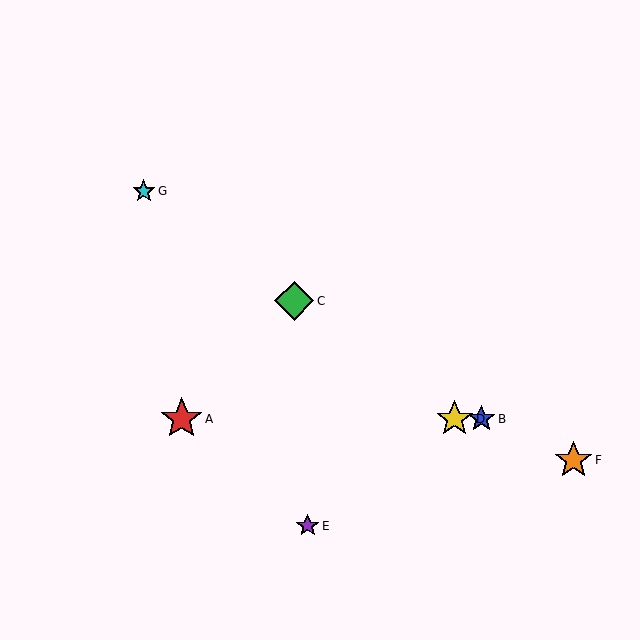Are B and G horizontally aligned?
No, B is at y≈419 and G is at y≈191.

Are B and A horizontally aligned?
Yes, both are at y≈419.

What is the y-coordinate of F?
Object F is at y≈460.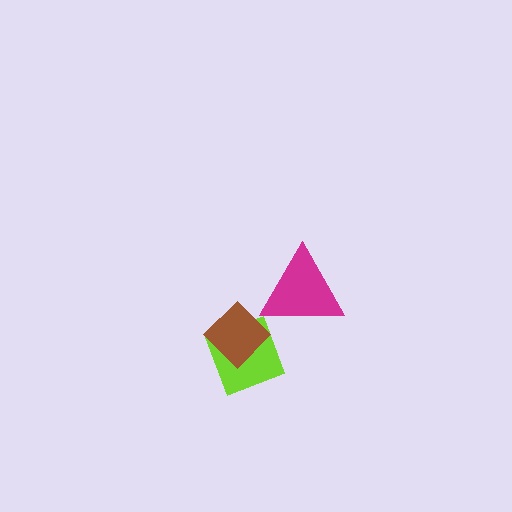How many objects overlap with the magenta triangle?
0 objects overlap with the magenta triangle.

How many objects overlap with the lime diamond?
1 object overlaps with the lime diamond.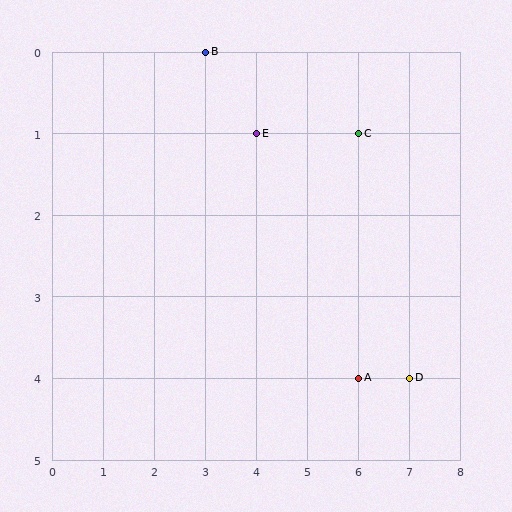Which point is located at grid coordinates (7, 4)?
Point D is at (7, 4).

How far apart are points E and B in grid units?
Points E and B are 1 column and 1 row apart (about 1.4 grid units diagonally).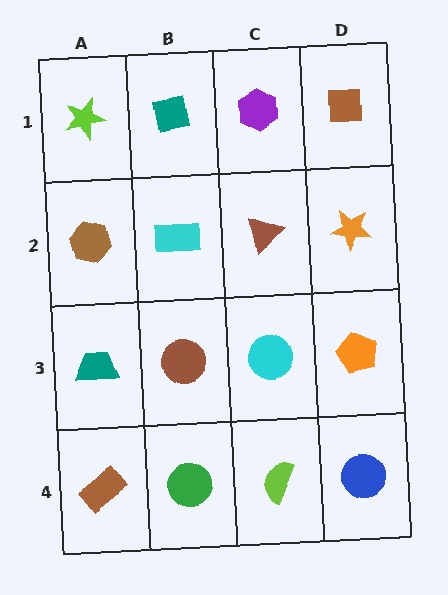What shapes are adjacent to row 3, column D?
An orange star (row 2, column D), a blue circle (row 4, column D), a cyan circle (row 3, column C).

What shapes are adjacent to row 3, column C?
A brown triangle (row 2, column C), a lime semicircle (row 4, column C), a brown circle (row 3, column B), an orange pentagon (row 3, column D).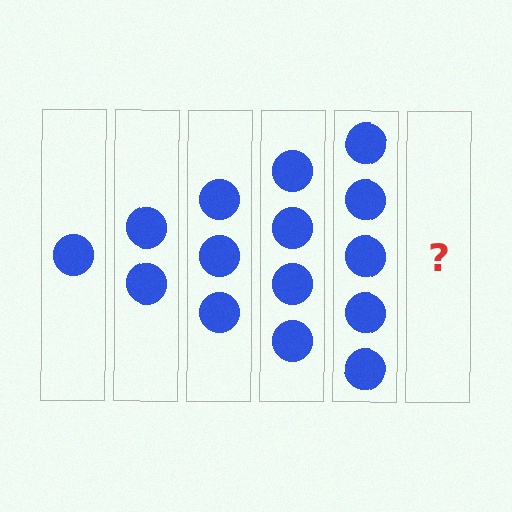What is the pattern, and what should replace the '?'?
The pattern is that each step adds one more circle. The '?' should be 6 circles.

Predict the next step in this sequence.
The next step is 6 circles.